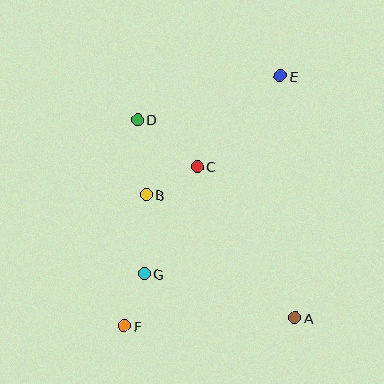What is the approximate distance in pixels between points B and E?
The distance between B and E is approximately 179 pixels.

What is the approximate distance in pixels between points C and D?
The distance between C and D is approximately 76 pixels.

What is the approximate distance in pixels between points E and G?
The distance between E and G is approximately 240 pixels.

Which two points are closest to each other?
Points F and G are closest to each other.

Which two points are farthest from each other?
Points E and F are farthest from each other.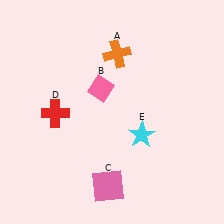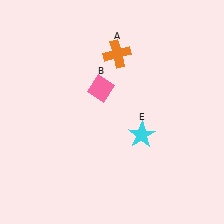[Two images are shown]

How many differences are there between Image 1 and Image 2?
There are 2 differences between the two images.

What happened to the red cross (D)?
The red cross (D) was removed in Image 2. It was in the bottom-left area of Image 1.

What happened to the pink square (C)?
The pink square (C) was removed in Image 2. It was in the bottom-left area of Image 1.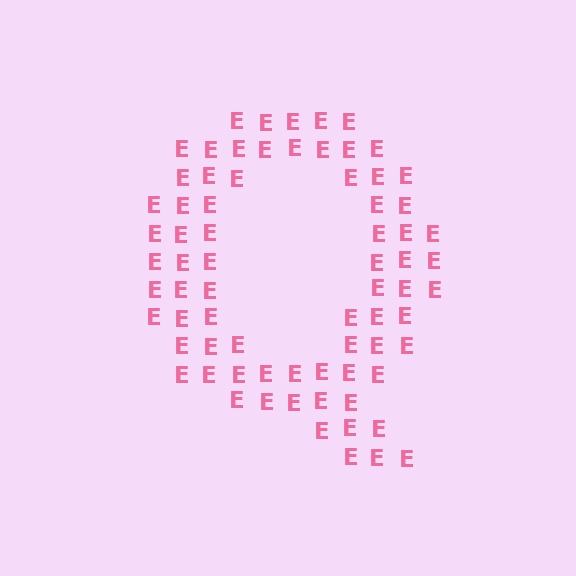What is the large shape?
The large shape is the letter Q.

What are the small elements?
The small elements are letter E's.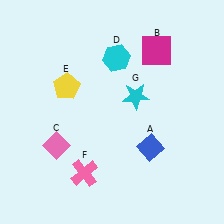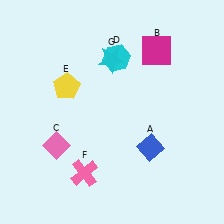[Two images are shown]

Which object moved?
The cyan star (G) moved up.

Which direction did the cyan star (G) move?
The cyan star (G) moved up.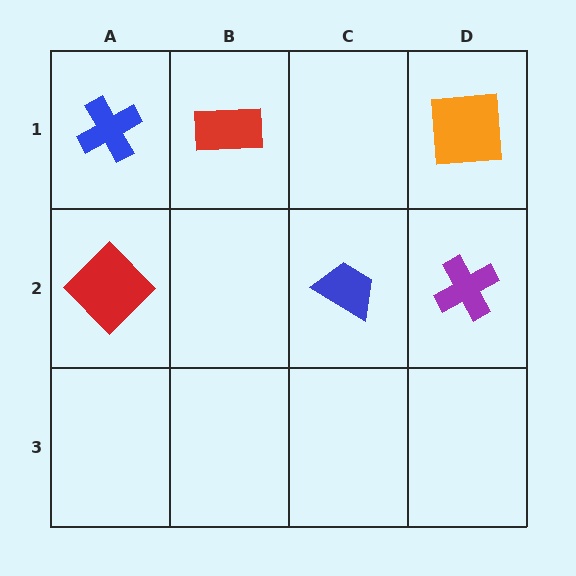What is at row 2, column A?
A red diamond.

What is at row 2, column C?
A blue trapezoid.